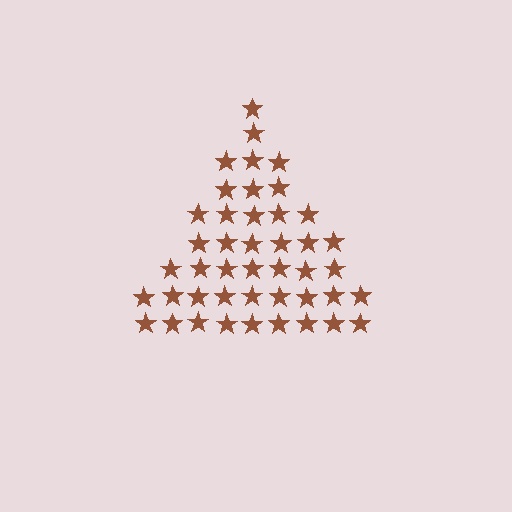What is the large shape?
The large shape is a triangle.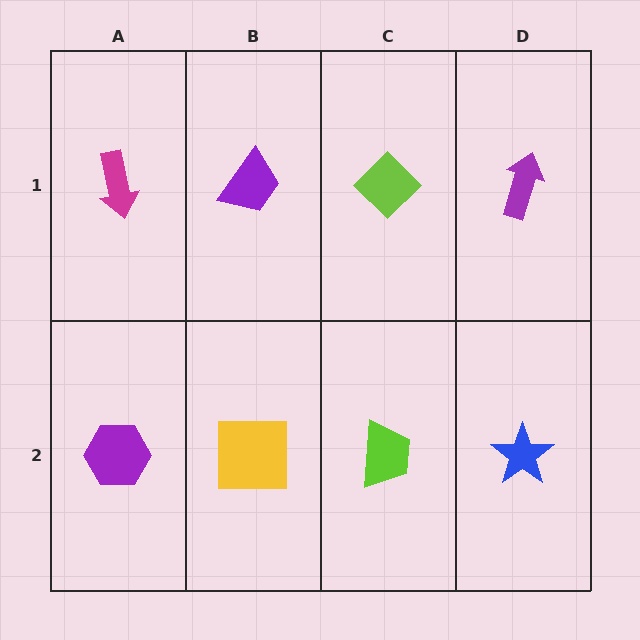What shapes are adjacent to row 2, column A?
A magenta arrow (row 1, column A), a yellow square (row 2, column B).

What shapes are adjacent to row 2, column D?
A purple arrow (row 1, column D), a lime trapezoid (row 2, column C).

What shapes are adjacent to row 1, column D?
A blue star (row 2, column D), a lime diamond (row 1, column C).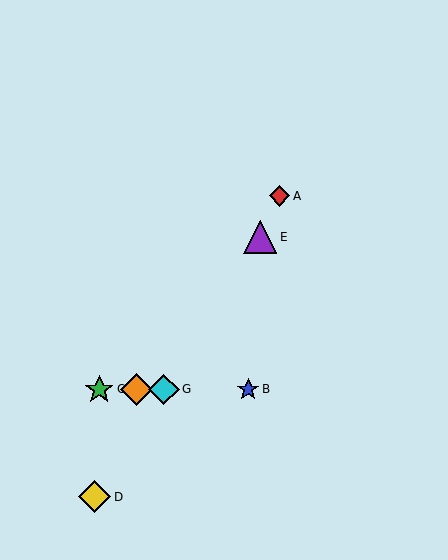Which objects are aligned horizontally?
Objects B, C, F, G are aligned horizontally.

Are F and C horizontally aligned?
Yes, both are at y≈389.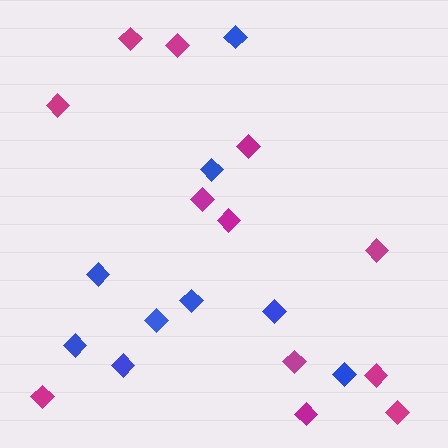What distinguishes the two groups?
There are 2 groups: one group of blue diamonds (9) and one group of magenta diamonds (12).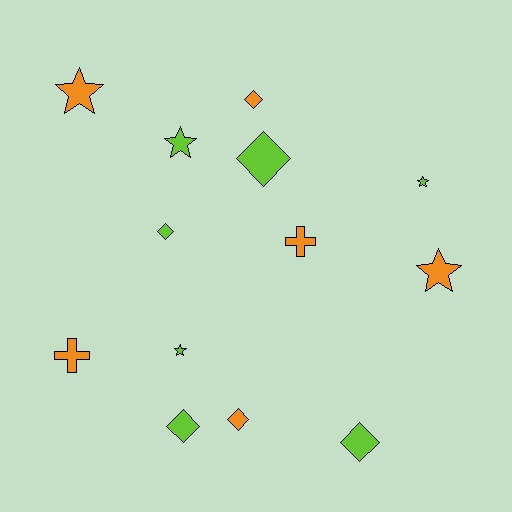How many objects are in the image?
There are 13 objects.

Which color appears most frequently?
Lime, with 7 objects.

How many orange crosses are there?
There are 2 orange crosses.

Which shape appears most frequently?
Diamond, with 6 objects.